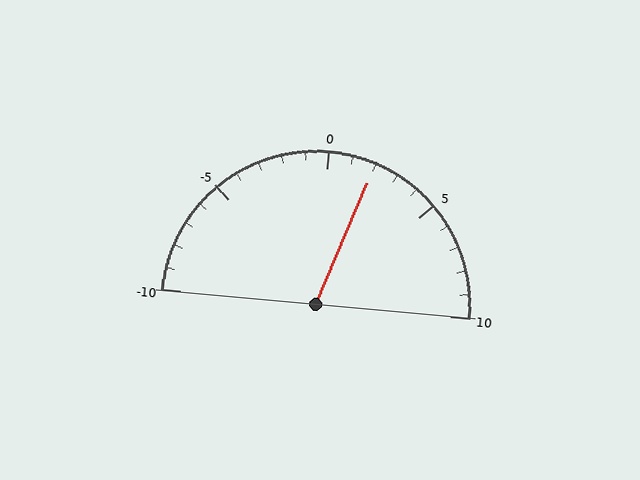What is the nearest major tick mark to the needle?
The nearest major tick mark is 0.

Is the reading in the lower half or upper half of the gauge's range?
The reading is in the upper half of the range (-10 to 10).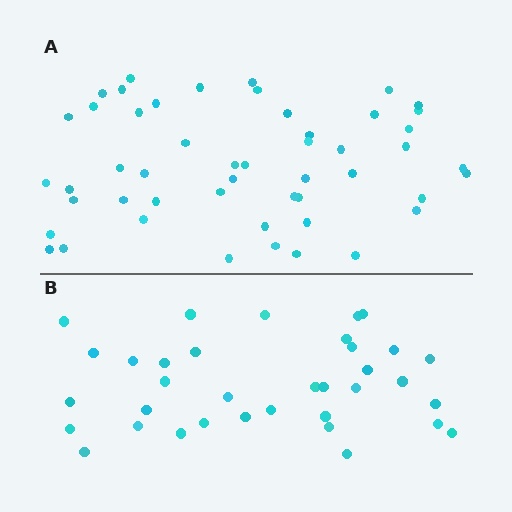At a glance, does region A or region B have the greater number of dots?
Region A (the top region) has more dots.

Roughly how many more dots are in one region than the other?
Region A has approximately 15 more dots than region B.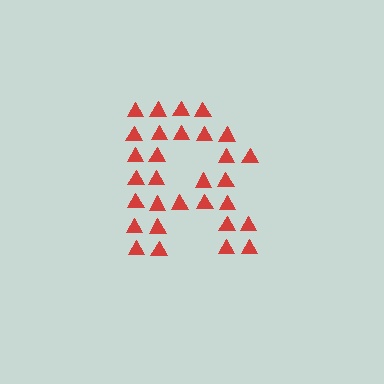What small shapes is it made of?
It is made of small triangles.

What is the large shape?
The large shape is the letter R.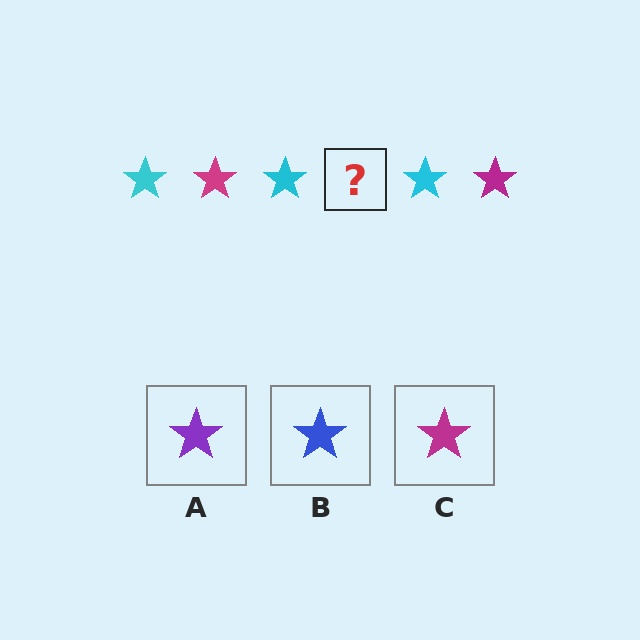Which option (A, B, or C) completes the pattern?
C.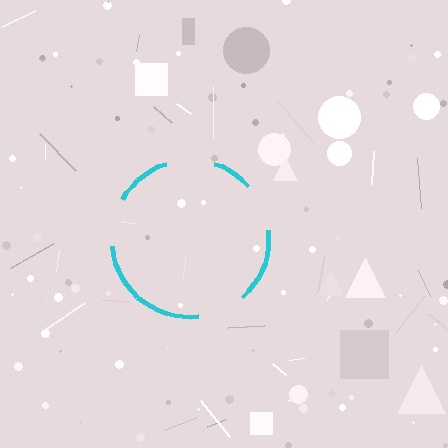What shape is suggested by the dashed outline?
The dashed outline suggests a circle.